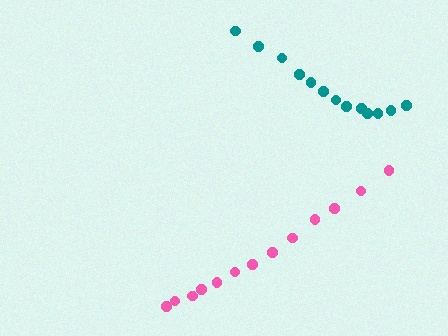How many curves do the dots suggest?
There are 2 distinct paths.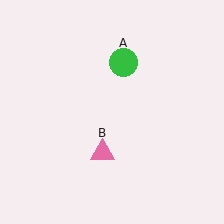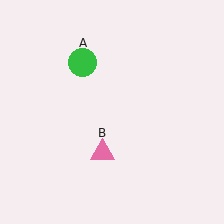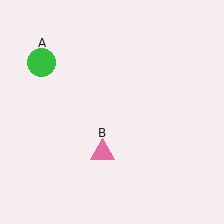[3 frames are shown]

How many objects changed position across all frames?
1 object changed position: green circle (object A).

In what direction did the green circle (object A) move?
The green circle (object A) moved left.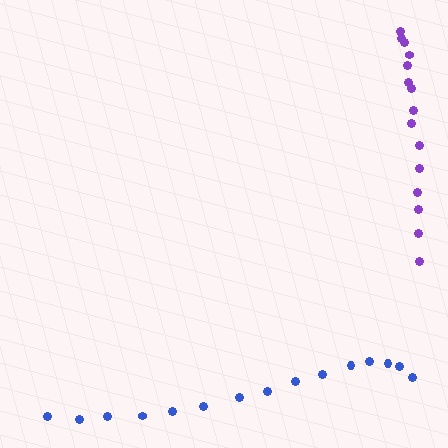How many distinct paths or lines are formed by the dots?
There are 2 distinct paths.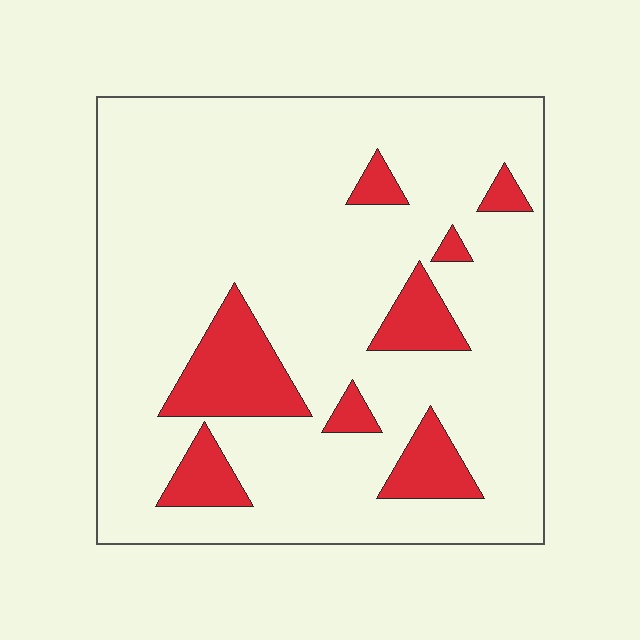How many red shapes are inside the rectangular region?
8.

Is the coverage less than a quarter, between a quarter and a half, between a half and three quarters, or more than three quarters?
Less than a quarter.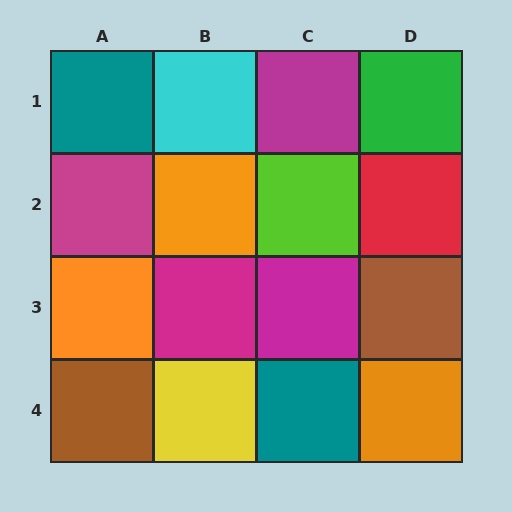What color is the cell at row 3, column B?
Magenta.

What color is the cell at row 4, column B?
Yellow.